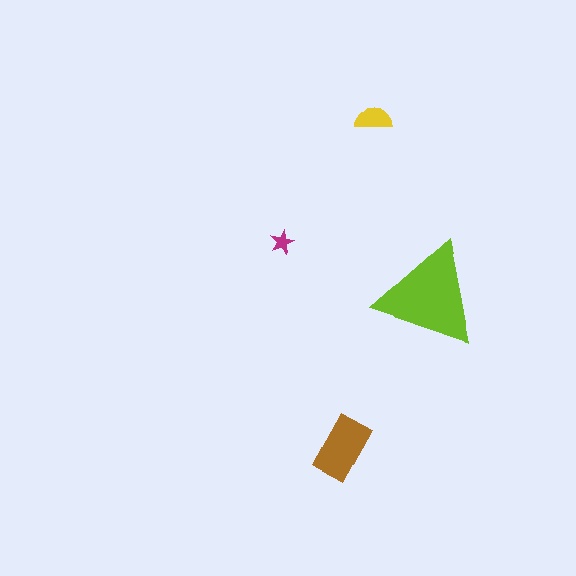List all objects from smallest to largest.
The magenta star, the yellow semicircle, the brown rectangle, the lime triangle.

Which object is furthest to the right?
The lime triangle is rightmost.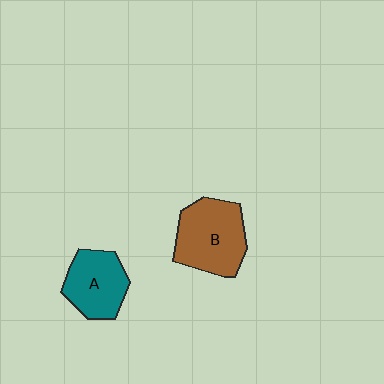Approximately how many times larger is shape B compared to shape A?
Approximately 1.3 times.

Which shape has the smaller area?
Shape A (teal).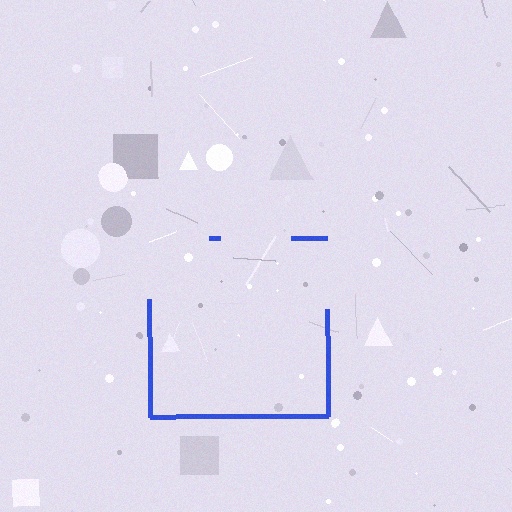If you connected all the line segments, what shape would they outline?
They would outline a square.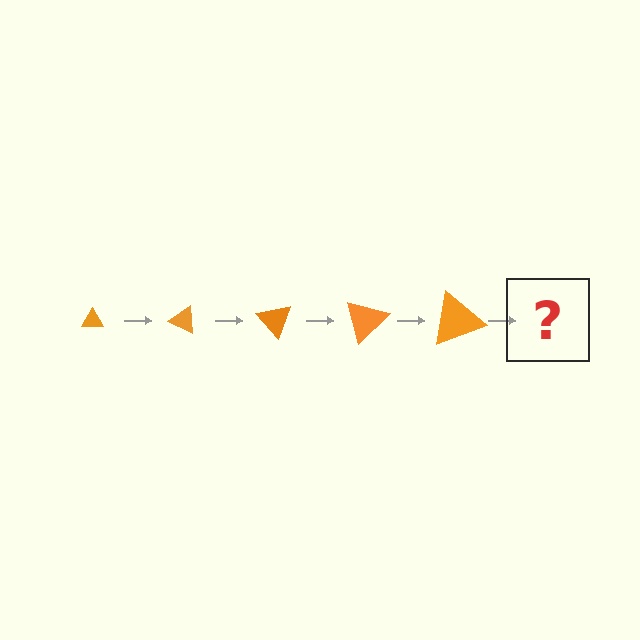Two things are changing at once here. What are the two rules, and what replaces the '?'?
The two rules are that the triangle grows larger each step and it rotates 25 degrees each step. The '?' should be a triangle, larger than the previous one and rotated 125 degrees from the start.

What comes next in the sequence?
The next element should be a triangle, larger than the previous one and rotated 125 degrees from the start.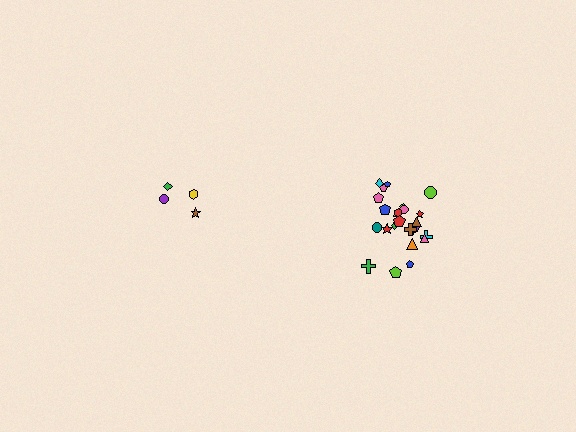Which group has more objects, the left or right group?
The right group.